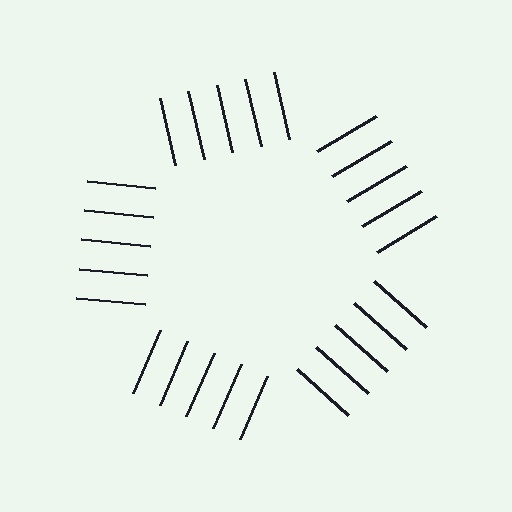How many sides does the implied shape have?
5 sides — the line-ends trace a pentagon.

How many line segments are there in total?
25 — 5 along each of the 5 edges.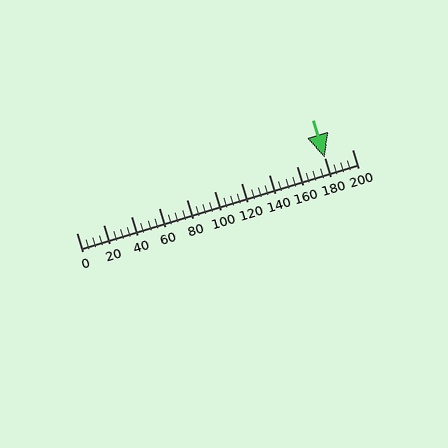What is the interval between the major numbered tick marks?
The major tick marks are spaced 20 units apart.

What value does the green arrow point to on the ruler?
The green arrow points to approximately 180.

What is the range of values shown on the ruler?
The ruler shows values from 0 to 200.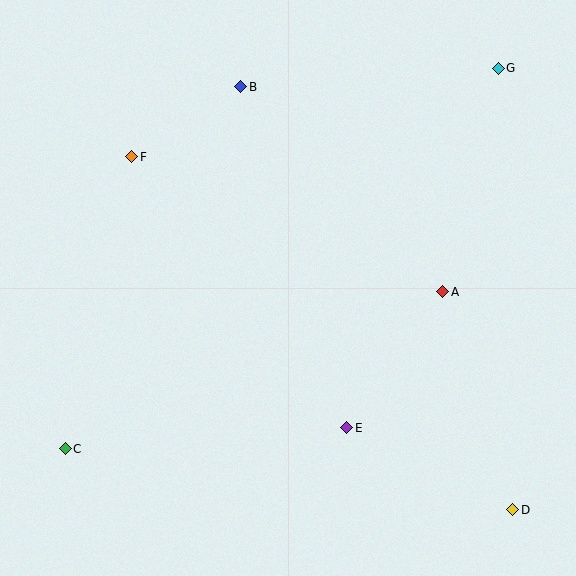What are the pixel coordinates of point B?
Point B is at (241, 87).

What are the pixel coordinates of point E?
Point E is at (347, 428).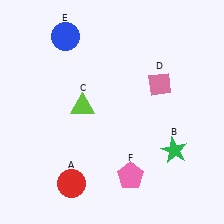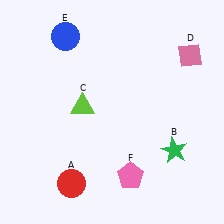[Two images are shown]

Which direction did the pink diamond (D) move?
The pink diamond (D) moved right.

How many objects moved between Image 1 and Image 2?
1 object moved between the two images.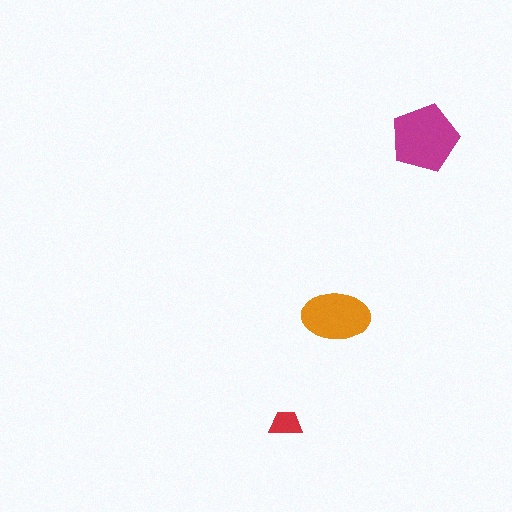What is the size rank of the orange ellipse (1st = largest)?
2nd.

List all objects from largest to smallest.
The magenta pentagon, the orange ellipse, the red trapezoid.